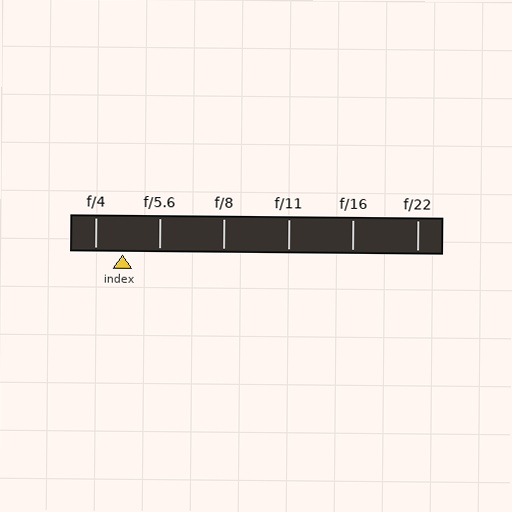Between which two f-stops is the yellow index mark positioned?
The index mark is between f/4 and f/5.6.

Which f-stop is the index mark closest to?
The index mark is closest to f/4.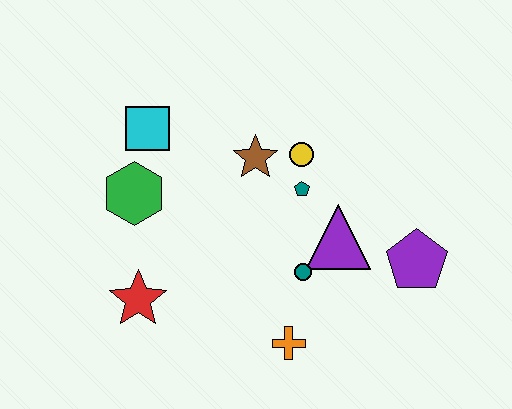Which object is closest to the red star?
The green hexagon is closest to the red star.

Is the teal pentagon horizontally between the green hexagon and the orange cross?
No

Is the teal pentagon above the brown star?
No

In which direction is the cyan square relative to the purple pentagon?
The cyan square is to the left of the purple pentagon.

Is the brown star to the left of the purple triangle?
Yes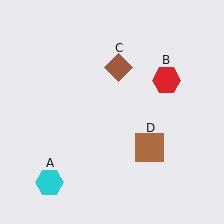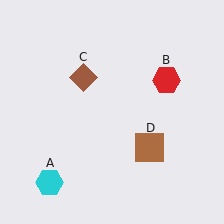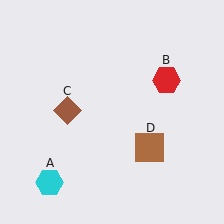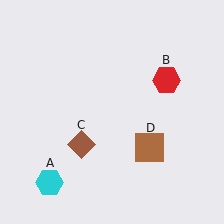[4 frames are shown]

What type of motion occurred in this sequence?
The brown diamond (object C) rotated counterclockwise around the center of the scene.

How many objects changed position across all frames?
1 object changed position: brown diamond (object C).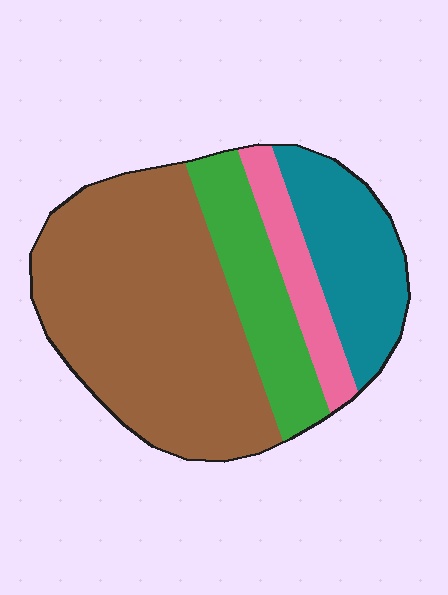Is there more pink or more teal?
Teal.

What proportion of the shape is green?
Green takes up between a sixth and a third of the shape.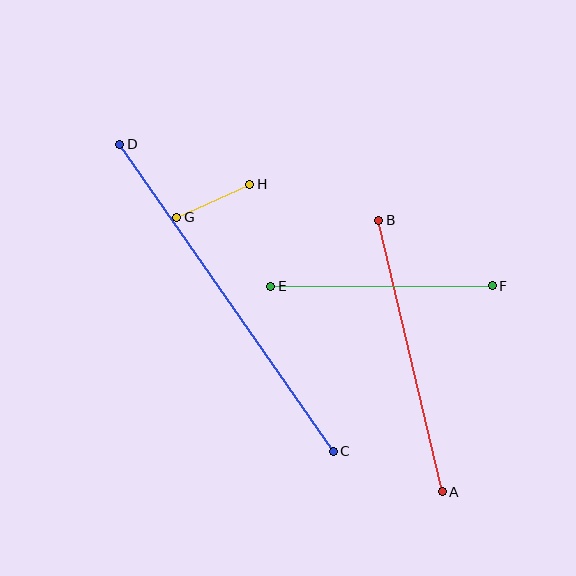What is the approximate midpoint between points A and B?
The midpoint is at approximately (411, 356) pixels.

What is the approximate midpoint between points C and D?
The midpoint is at approximately (226, 298) pixels.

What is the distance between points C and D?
The distance is approximately 374 pixels.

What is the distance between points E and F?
The distance is approximately 222 pixels.